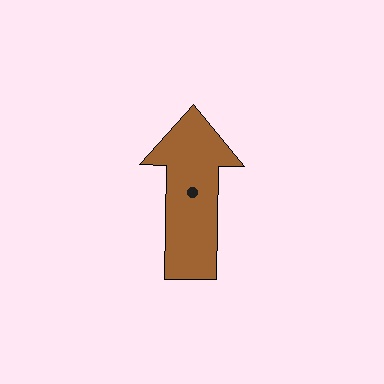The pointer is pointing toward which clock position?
Roughly 12 o'clock.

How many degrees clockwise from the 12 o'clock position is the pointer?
Approximately 1 degrees.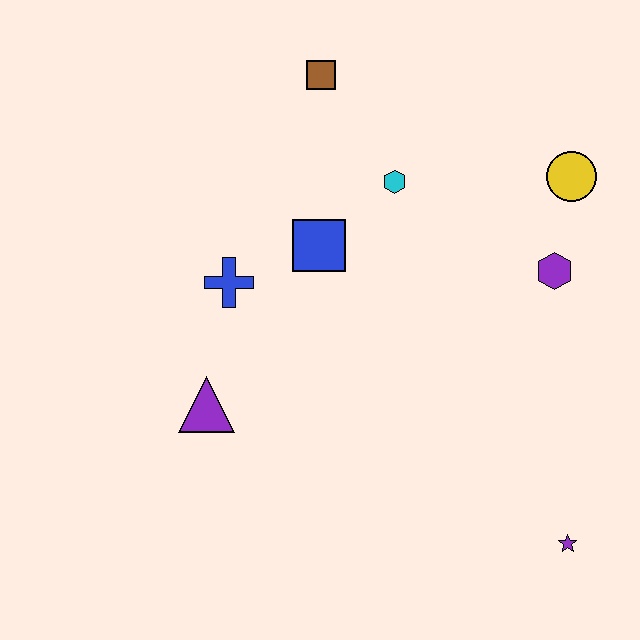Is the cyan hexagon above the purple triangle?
Yes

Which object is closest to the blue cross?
The blue square is closest to the blue cross.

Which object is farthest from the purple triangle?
The yellow circle is farthest from the purple triangle.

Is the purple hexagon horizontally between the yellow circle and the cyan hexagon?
Yes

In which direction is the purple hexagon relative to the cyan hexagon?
The purple hexagon is to the right of the cyan hexagon.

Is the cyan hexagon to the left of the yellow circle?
Yes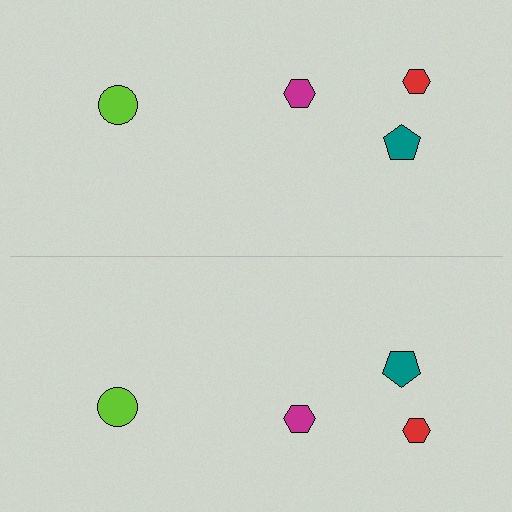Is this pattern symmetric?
Yes, this pattern has bilateral (reflection) symmetry.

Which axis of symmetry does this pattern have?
The pattern has a horizontal axis of symmetry running through the center of the image.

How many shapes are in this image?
There are 8 shapes in this image.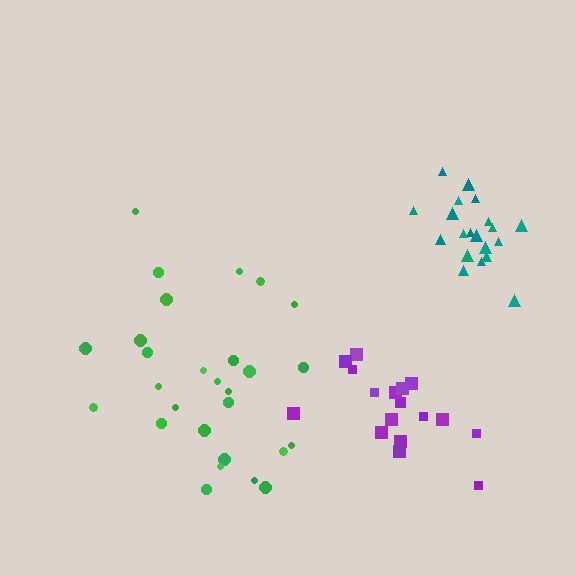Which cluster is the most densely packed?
Teal.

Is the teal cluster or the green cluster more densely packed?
Teal.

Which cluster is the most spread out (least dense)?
Green.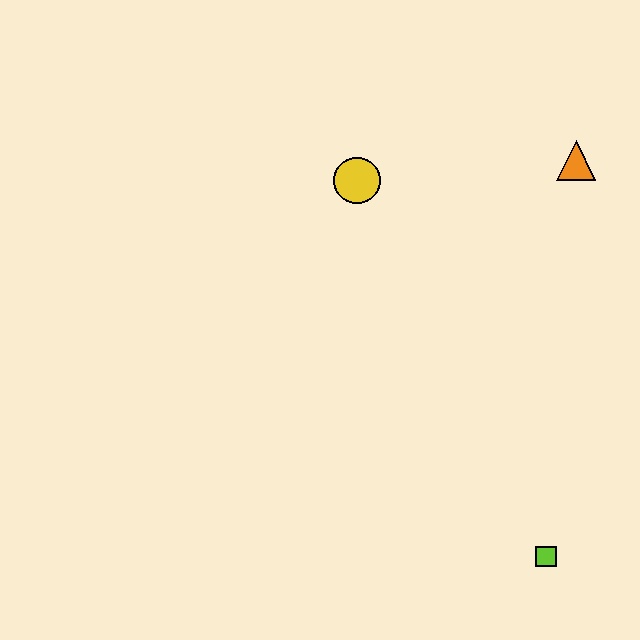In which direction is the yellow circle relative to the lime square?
The yellow circle is above the lime square.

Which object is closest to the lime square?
The orange triangle is closest to the lime square.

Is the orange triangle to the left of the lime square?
No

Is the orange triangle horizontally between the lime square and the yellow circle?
No